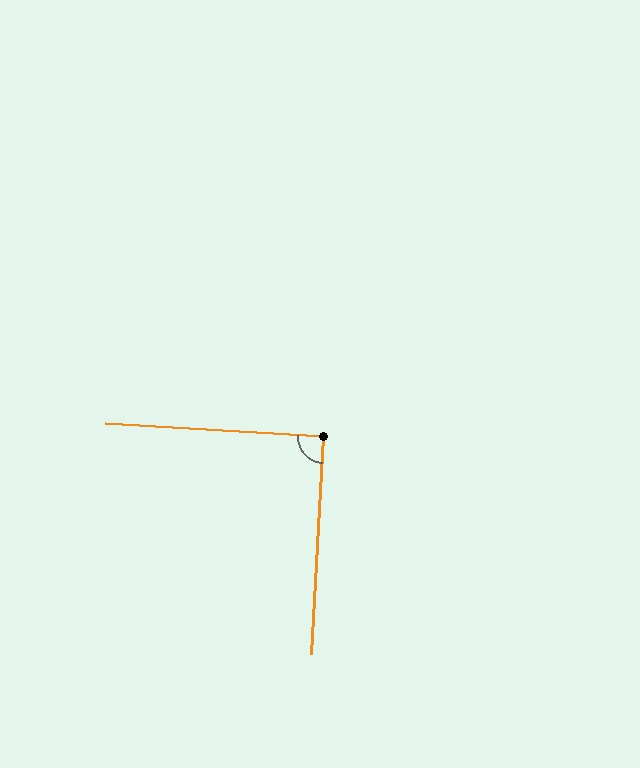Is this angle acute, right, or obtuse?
It is approximately a right angle.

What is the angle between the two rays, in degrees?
Approximately 90 degrees.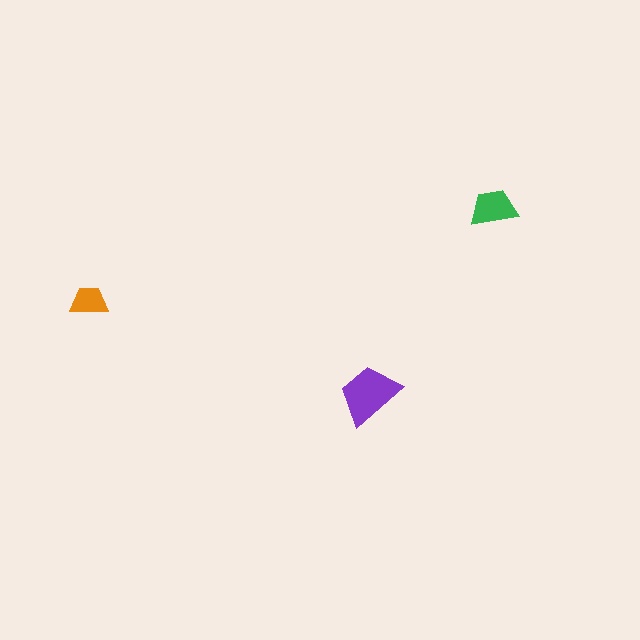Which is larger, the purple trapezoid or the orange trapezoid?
The purple one.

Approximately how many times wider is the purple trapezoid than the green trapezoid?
About 1.5 times wider.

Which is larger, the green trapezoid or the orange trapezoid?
The green one.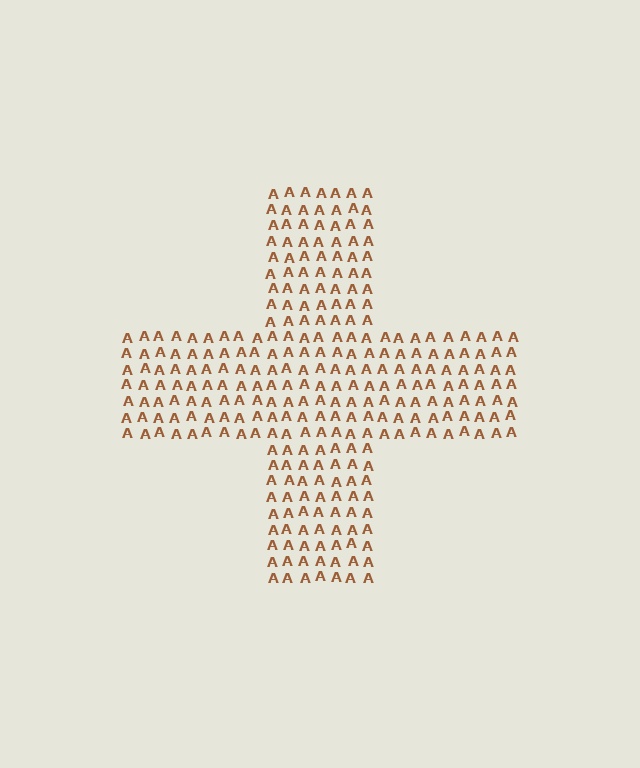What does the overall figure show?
The overall figure shows a cross.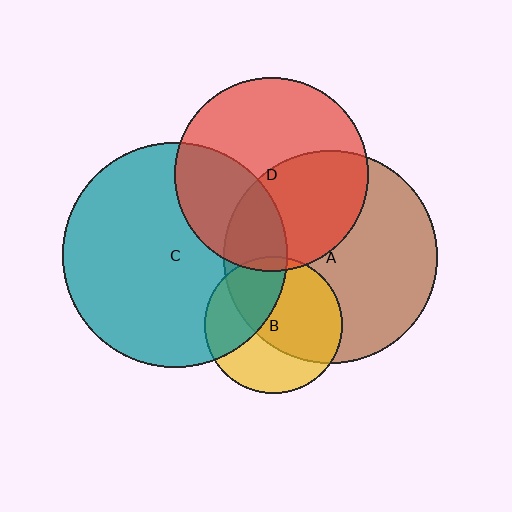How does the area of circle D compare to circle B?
Approximately 2.0 times.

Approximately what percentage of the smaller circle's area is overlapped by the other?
Approximately 60%.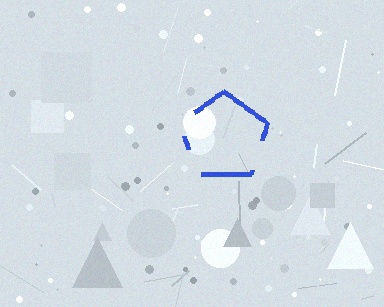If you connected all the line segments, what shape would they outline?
They would outline a pentagon.